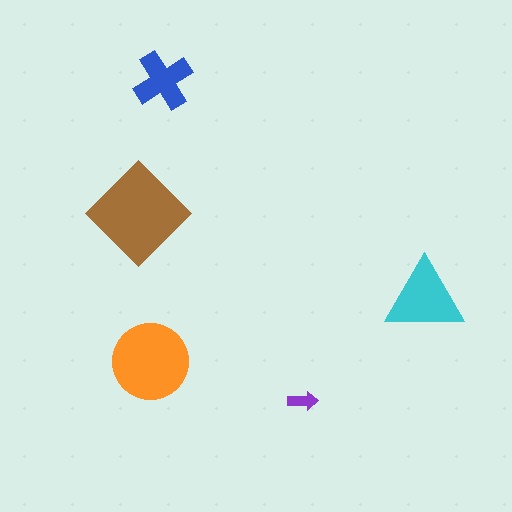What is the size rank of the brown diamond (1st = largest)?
1st.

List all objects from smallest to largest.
The purple arrow, the blue cross, the cyan triangle, the orange circle, the brown diamond.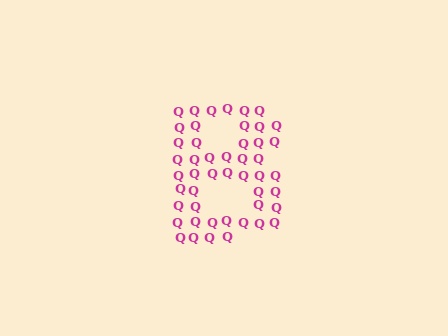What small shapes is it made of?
It is made of small letter Q's.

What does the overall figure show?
The overall figure shows the letter B.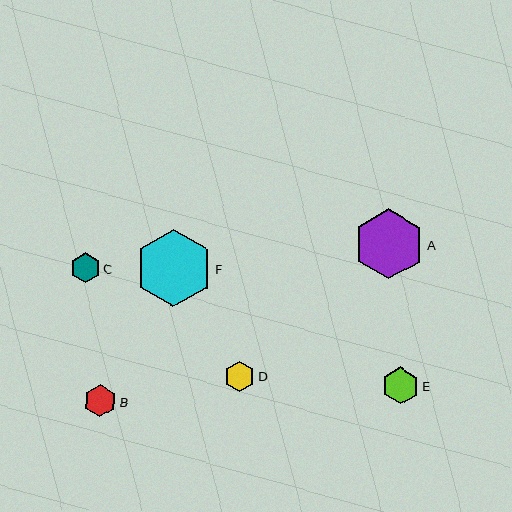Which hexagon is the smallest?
Hexagon C is the smallest with a size of approximately 30 pixels.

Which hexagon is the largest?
Hexagon F is the largest with a size of approximately 77 pixels.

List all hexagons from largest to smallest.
From largest to smallest: F, A, E, B, D, C.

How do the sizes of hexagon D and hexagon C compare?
Hexagon D and hexagon C are approximately the same size.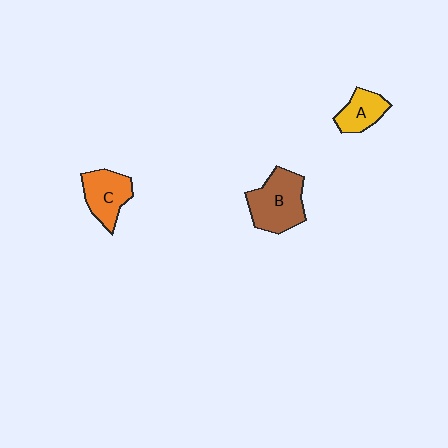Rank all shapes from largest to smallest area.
From largest to smallest: B (brown), C (orange), A (yellow).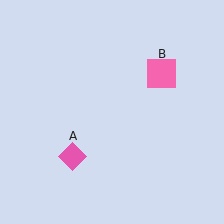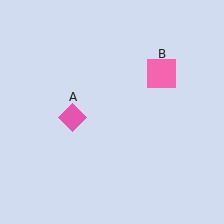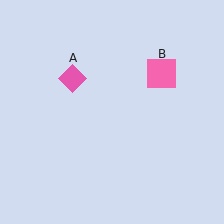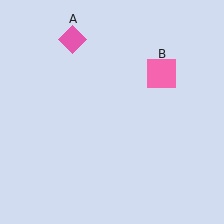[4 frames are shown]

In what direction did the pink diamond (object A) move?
The pink diamond (object A) moved up.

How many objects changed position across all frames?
1 object changed position: pink diamond (object A).